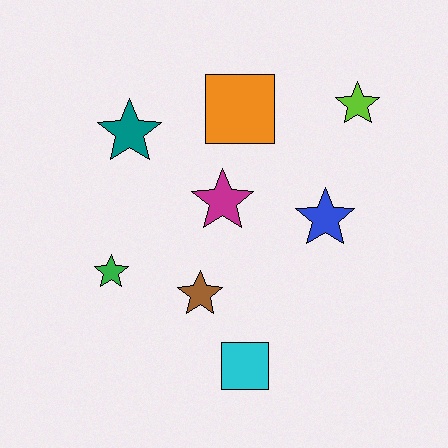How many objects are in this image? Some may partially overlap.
There are 8 objects.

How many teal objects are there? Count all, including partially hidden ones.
There is 1 teal object.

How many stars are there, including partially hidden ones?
There are 6 stars.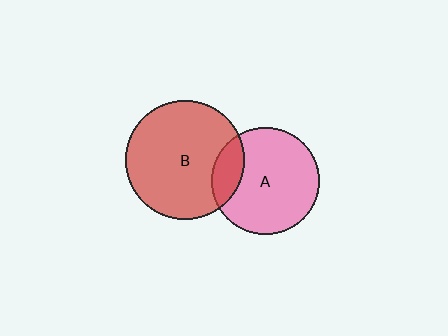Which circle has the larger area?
Circle B (red).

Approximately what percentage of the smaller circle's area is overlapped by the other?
Approximately 15%.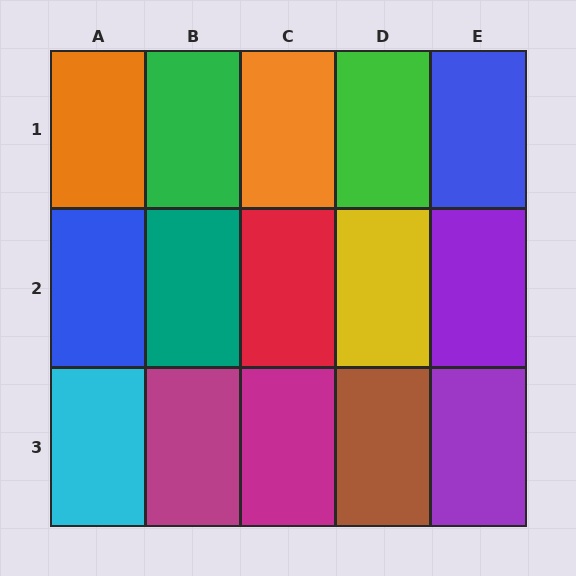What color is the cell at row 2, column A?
Blue.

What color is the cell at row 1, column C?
Orange.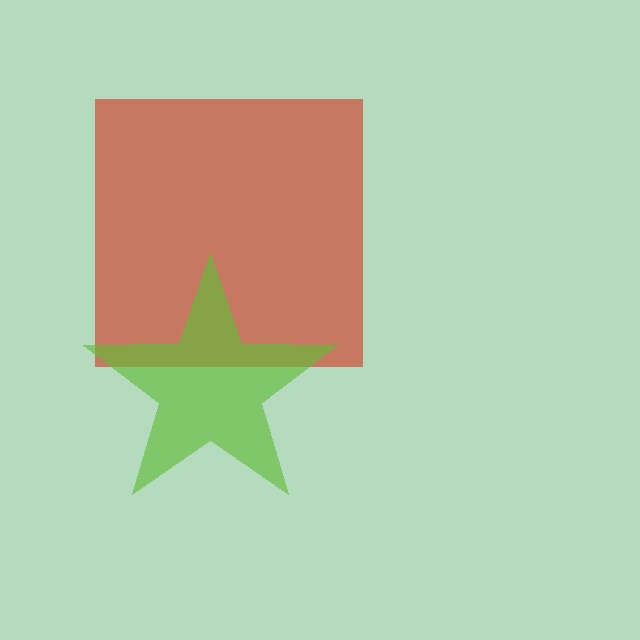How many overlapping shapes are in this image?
There are 2 overlapping shapes in the image.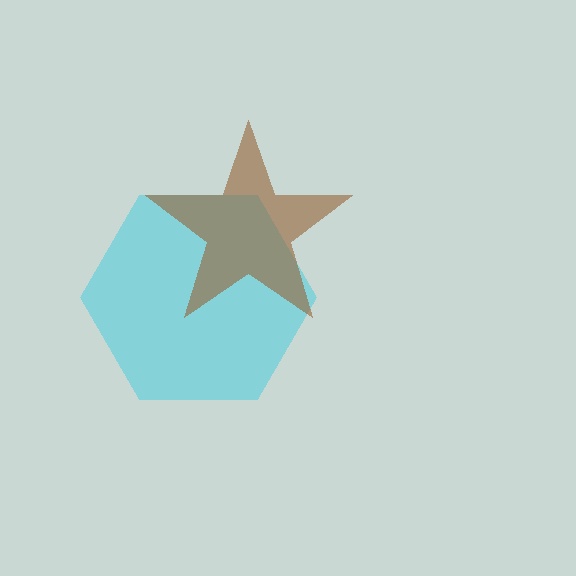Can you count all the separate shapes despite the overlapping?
Yes, there are 2 separate shapes.